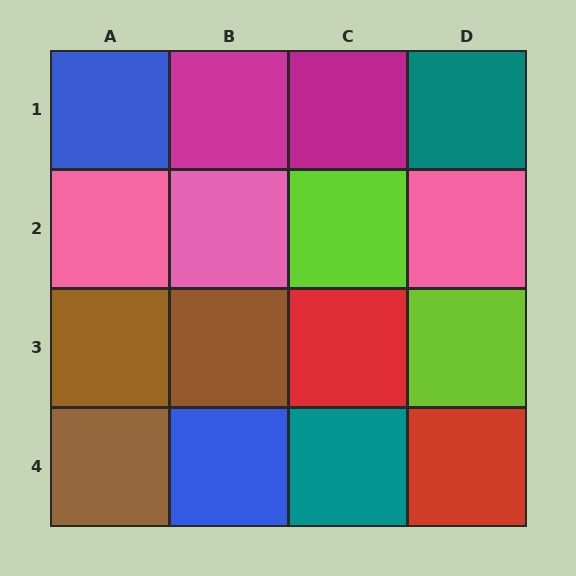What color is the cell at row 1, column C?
Magenta.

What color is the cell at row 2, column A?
Pink.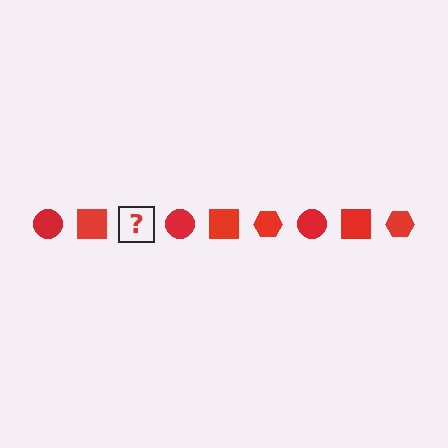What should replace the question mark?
The question mark should be replaced with a red hexagon.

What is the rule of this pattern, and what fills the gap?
The rule is that the pattern cycles through circle, square, hexagon shapes in red. The gap should be filled with a red hexagon.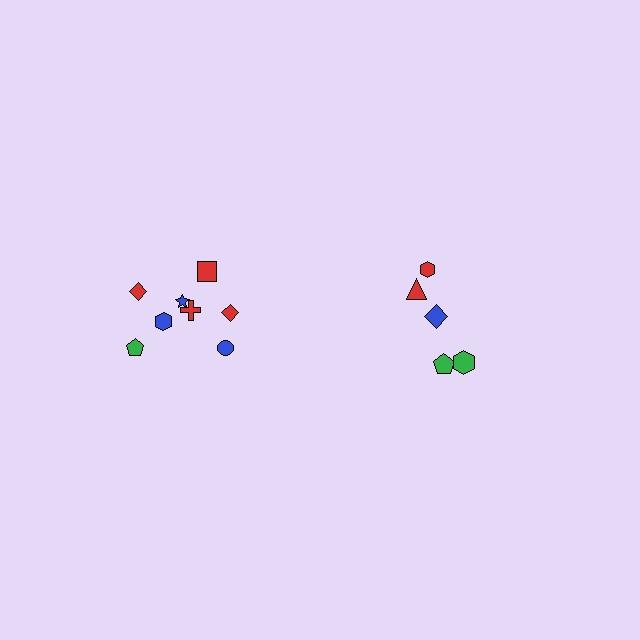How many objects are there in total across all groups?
There are 13 objects.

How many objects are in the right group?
There are 5 objects.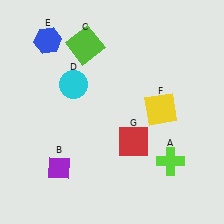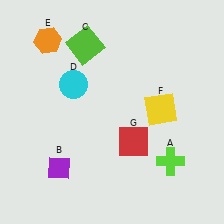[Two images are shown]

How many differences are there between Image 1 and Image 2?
There is 1 difference between the two images.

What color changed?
The hexagon (E) changed from blue in Image 1 to orange in Image 2.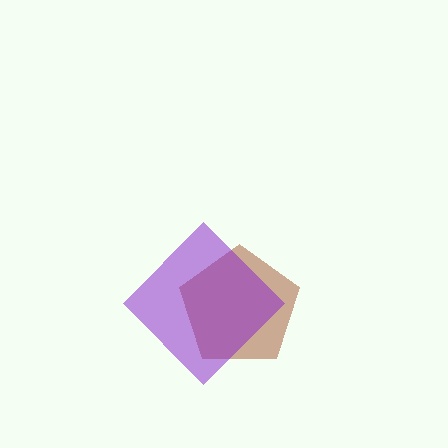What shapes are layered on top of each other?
The layered shapes are: a brown pentagon, a purple diamond.